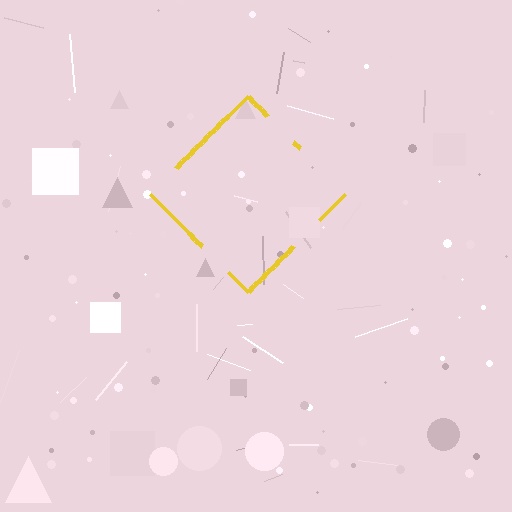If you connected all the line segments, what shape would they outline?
They would outline a diamond.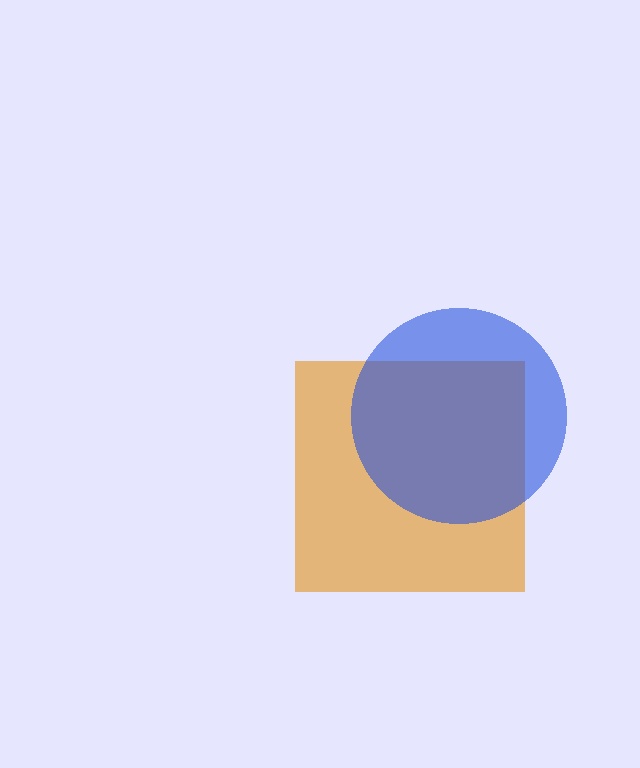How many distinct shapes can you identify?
There are 2 distinct shapes: an orange square, a blue circle.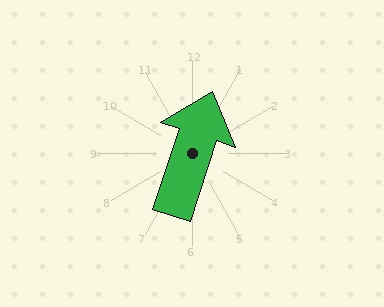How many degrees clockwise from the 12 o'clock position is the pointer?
Approximately 18 degrees.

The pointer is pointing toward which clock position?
Roughly 1 o'clock.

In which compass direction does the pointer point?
North.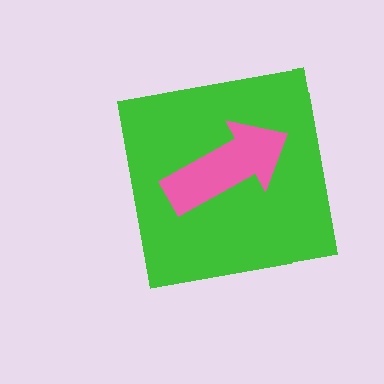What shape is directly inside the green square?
The pink arrow.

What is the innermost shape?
The pink arrow.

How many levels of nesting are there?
2.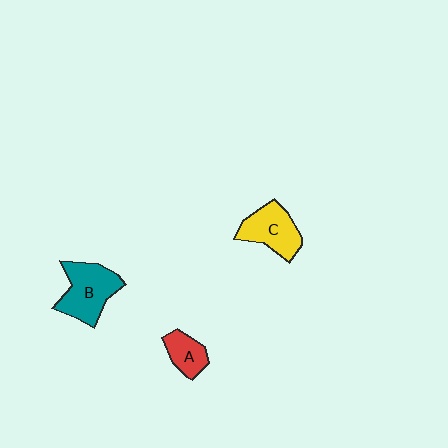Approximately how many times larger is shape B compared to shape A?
Approximately 1.9 times.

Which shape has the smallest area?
Shape A (red).